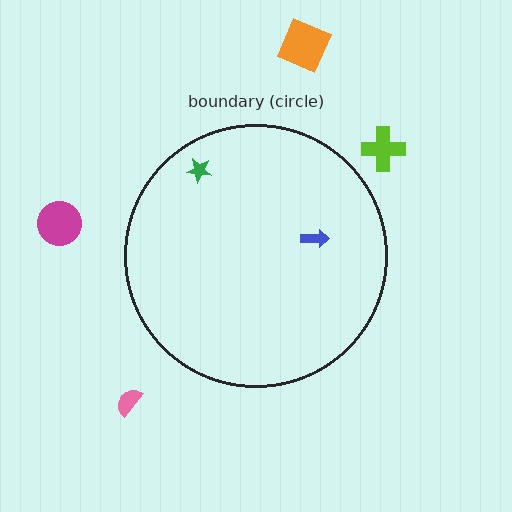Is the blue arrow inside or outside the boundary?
Inside.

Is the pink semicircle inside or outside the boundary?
Outside.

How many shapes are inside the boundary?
2 inside, 4 outside.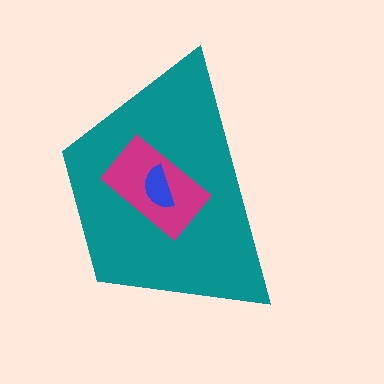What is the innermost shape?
The blue semicircle.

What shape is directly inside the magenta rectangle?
The blue semicircle.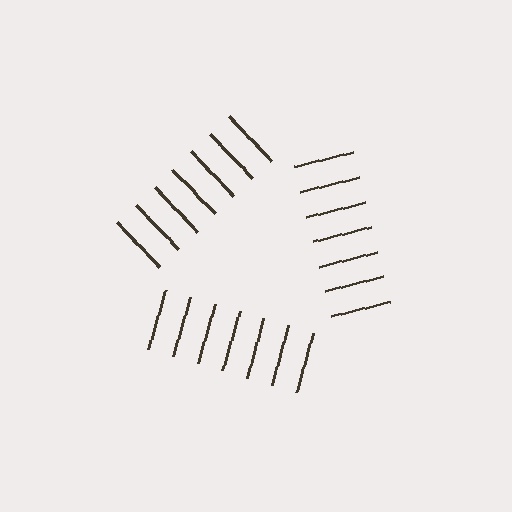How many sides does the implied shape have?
3 sides — the line-ends trace a triangle.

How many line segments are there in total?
21 — 7 along each of the 3 edges.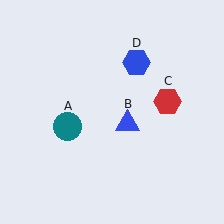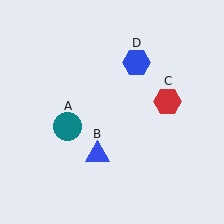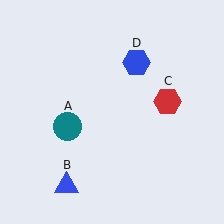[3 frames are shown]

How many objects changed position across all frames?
1 object changed position: blue triangle (object B).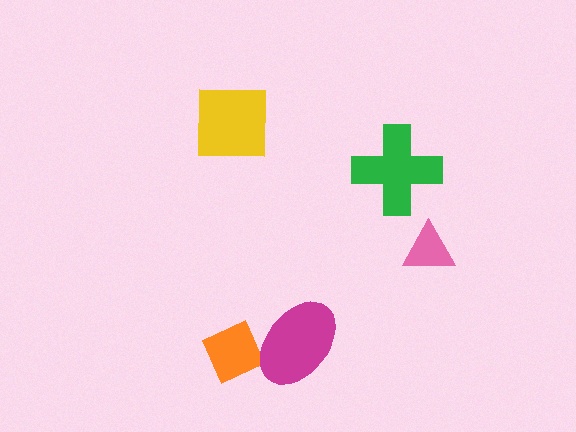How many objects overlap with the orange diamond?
1 object overlaps with the orange diamond.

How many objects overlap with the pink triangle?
0 objects overlap with the pink triangle.